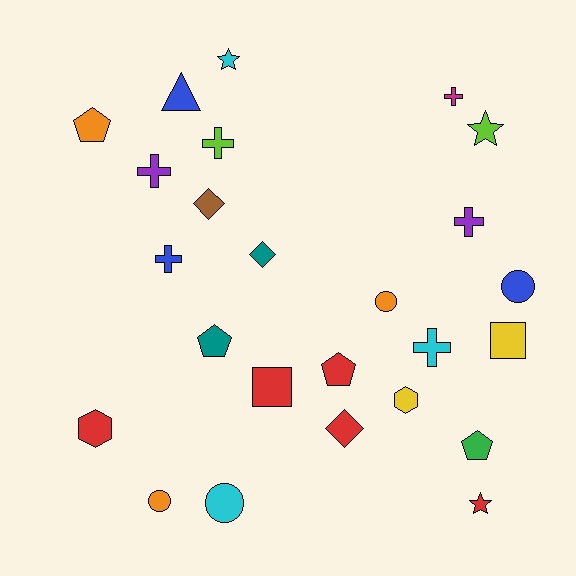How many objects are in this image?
There are 25 objects.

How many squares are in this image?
There are 2 squares.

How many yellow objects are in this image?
There are 2 yellow objects.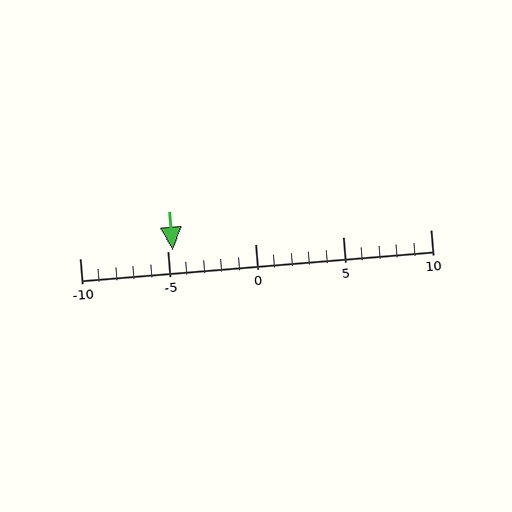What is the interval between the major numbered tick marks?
The major tick marks are spaced 5 units apart.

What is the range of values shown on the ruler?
The ruler shows values from -10 to 10.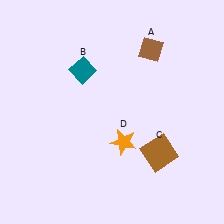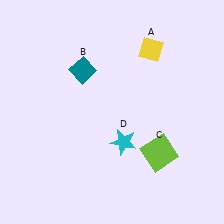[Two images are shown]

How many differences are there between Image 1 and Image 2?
There are 3 differences between the two images.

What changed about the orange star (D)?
In Image 1, D is orange. In Image 2, it changed to cyan.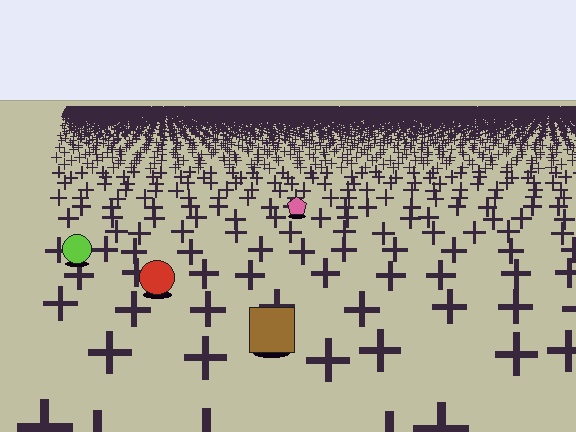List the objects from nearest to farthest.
From nearest to farthest: the brown square, the red circle, the lime circle, the pink pentagon.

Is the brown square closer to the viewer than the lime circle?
Yes. The brown square is closer — you can tell from the texture gradient: the ground texture is coarser near it.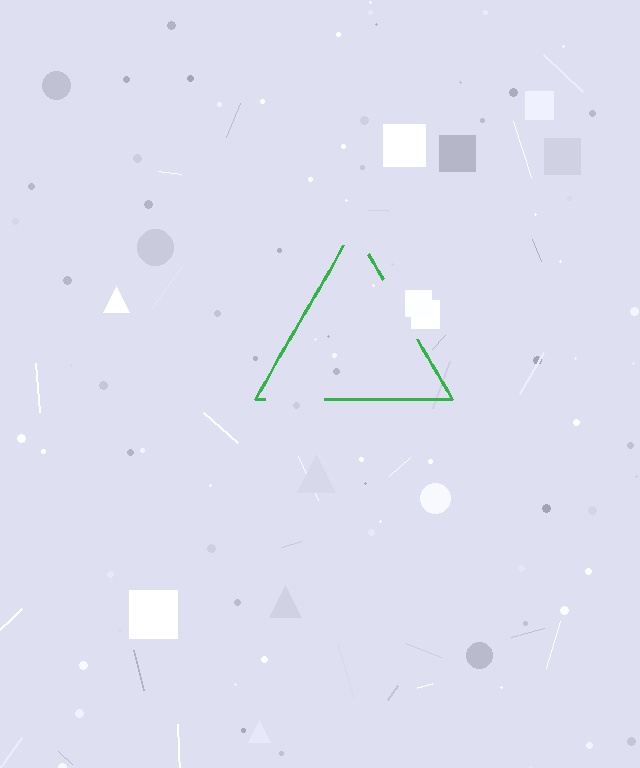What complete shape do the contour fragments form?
The contour fragments form a triangle.